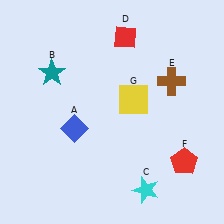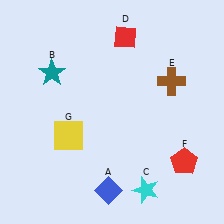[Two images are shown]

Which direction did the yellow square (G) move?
The yellow square (G) moved left.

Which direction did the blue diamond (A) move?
The blue diamond (A) moved down.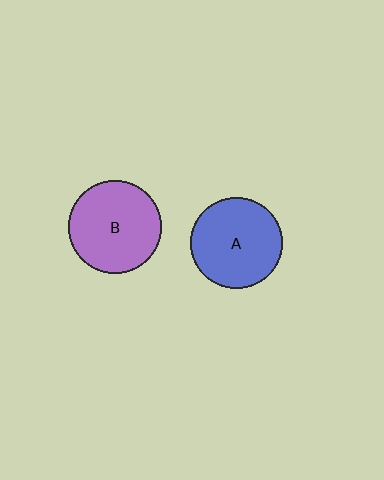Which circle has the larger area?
Circle B (purple).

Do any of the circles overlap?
No, none of the circles overlap.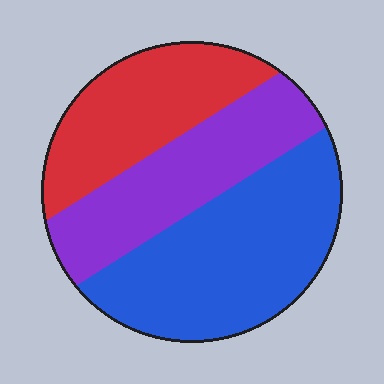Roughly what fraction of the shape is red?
Red takes up about one quarter (1/4) of the shape.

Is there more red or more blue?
Blue.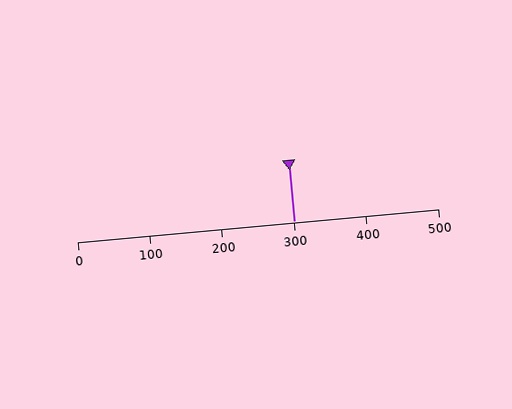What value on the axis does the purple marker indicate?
The marker indicates approximately 300.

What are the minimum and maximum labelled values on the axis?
The axis runs from 0 to 500.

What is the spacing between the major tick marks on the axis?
The major ticks are spaced 100 apart.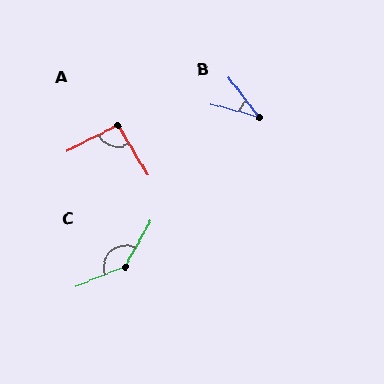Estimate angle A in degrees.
Approximately 94 degrees.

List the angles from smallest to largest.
B (37°), A (94°), C (141°).